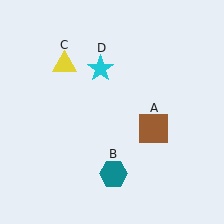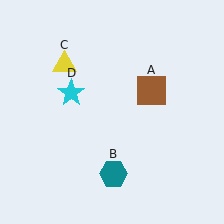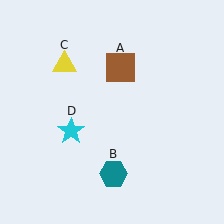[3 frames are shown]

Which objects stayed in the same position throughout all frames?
Teal hexagon (object B) and yellow triangle (object C) remained stationary.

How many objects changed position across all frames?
2 objects changed position: brown square (object A), cyan star (object D).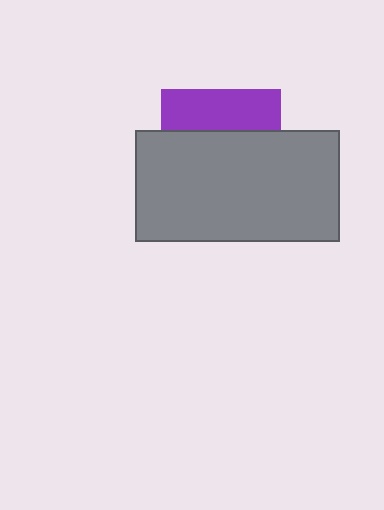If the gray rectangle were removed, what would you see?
You would see the complete purple square.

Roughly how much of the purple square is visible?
A small part of it is visible (roughly 33%).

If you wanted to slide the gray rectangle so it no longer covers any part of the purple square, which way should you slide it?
Slide it down — that is the most direct way to separate the two shapes.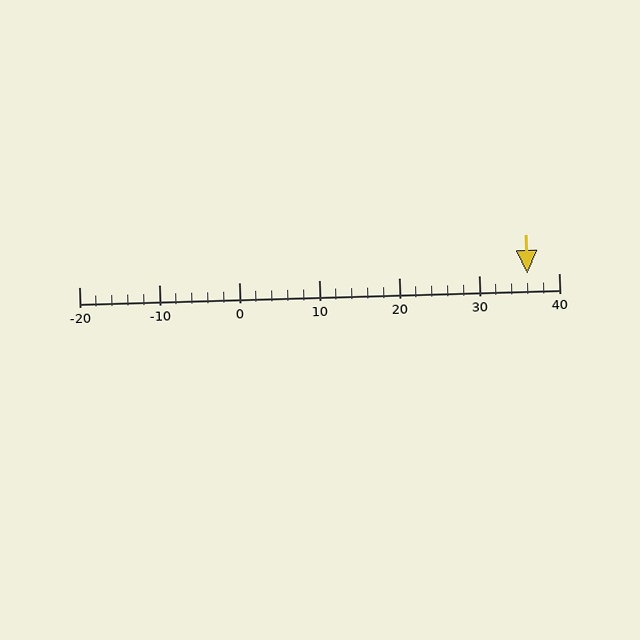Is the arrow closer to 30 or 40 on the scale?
The arrow is closer to 40.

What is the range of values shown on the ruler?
The ruler shows values from -20 to 40.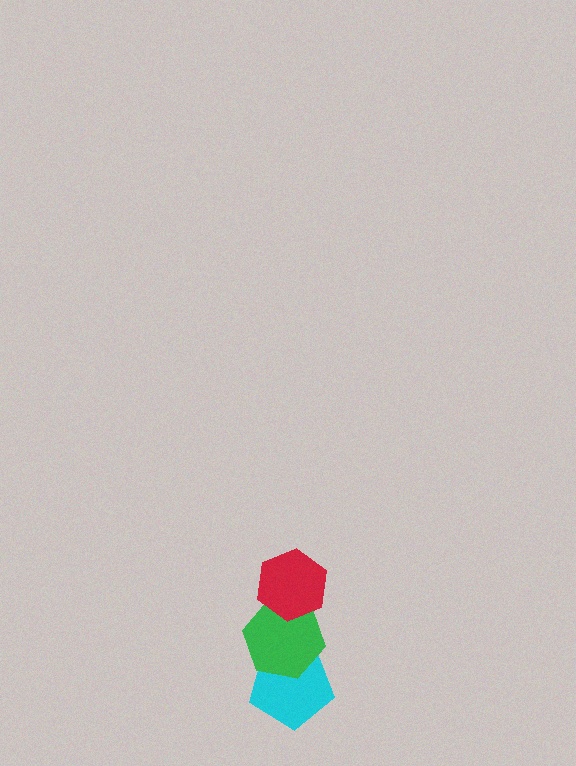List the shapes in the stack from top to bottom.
From top to bottom: the red hexagon, the green hexagon, the cyan pentagon.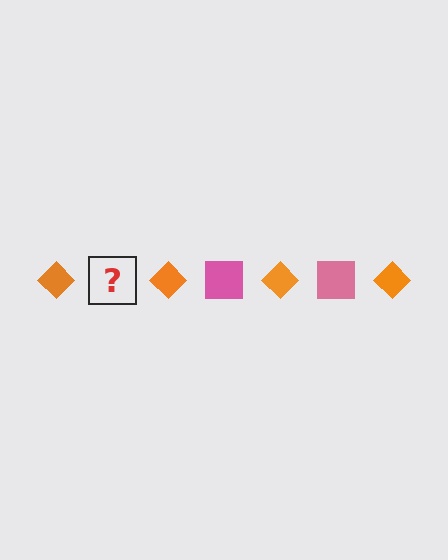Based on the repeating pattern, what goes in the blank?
The blank should be a pink square.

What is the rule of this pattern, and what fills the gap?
The rule is that the pattern alternates between orange diamond and pink square. The gap should be filled with a pink square.